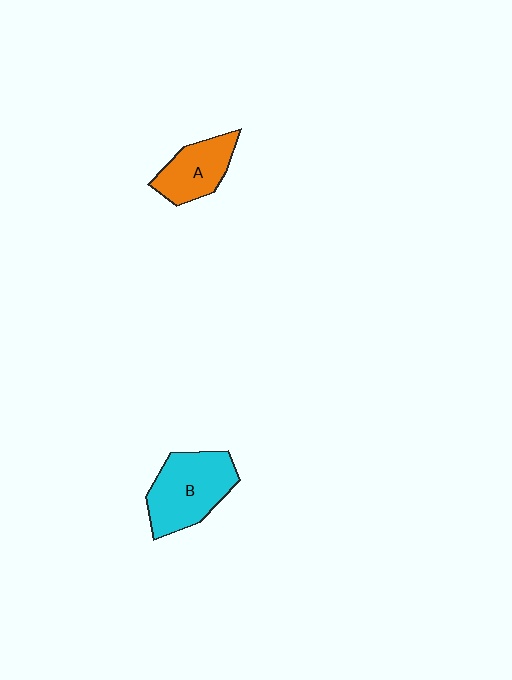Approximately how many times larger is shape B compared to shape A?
Approximately 1.5 times.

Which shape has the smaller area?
Shape A (orange).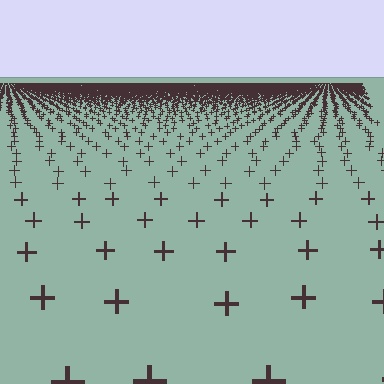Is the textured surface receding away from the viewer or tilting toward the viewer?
The surface is receding away from the viewer. Texture elements get smaller and denser toward the top.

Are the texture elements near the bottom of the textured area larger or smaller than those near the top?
Larger. Near the bottom, elements are closer to the viewer and appear at a bigger on-screen size.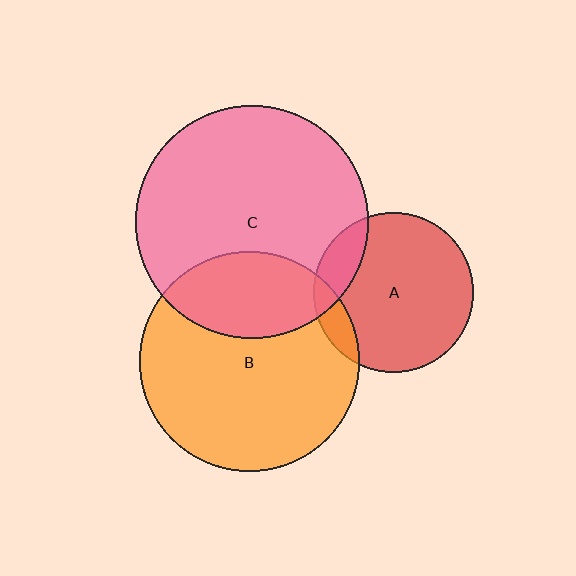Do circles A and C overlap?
Yes.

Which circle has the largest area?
Circle C (pink).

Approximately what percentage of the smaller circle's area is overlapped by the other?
Approximately 15%.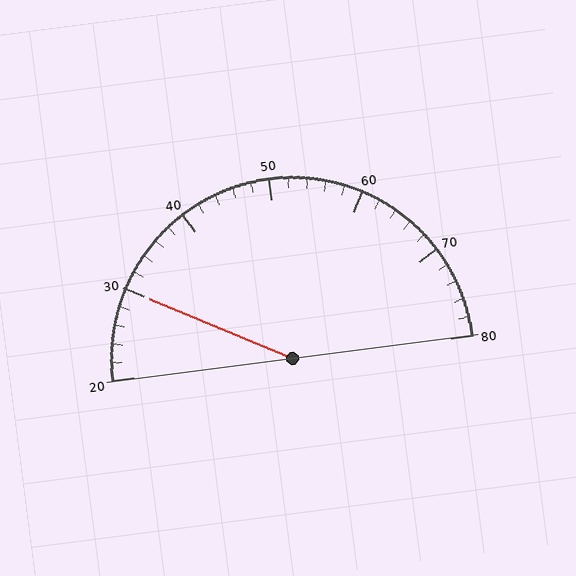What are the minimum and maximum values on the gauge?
The gauge ranges from 20 to 80.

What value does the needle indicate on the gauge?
The needle indicates approximately 30.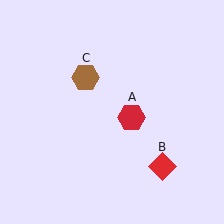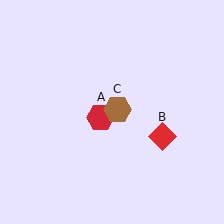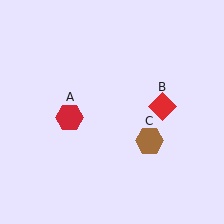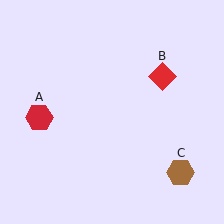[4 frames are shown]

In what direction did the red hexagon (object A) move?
The red hexagon (object A) moved left.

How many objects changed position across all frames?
3 objects changed position: red hexagon (object A), red diamond (object B), brown hexagon (object C).